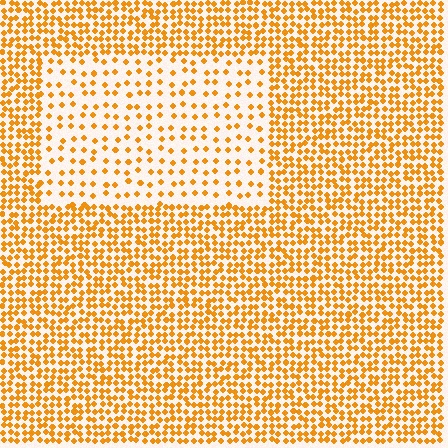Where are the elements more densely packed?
The elements are more densely packed outside the rectangle boundary.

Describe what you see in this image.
The image contains small orange elements arranged at two different densities. A rectangle-shaped region is visible where the elements are less densely packed than the surrounding area.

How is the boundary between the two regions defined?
The boundary is defined by a change in element density (approximately 2.5x ratio). All elements are the same color, size, and shape.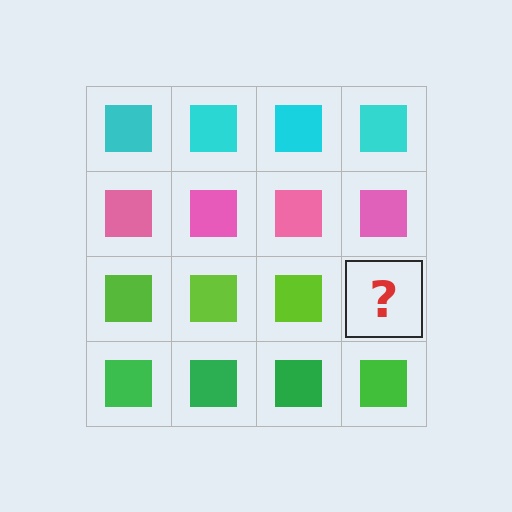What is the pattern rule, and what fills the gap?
The rule is that each row has a consistent color. The gap should be filled with a lime square.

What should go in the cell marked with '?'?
The missing cell should contain a lime square.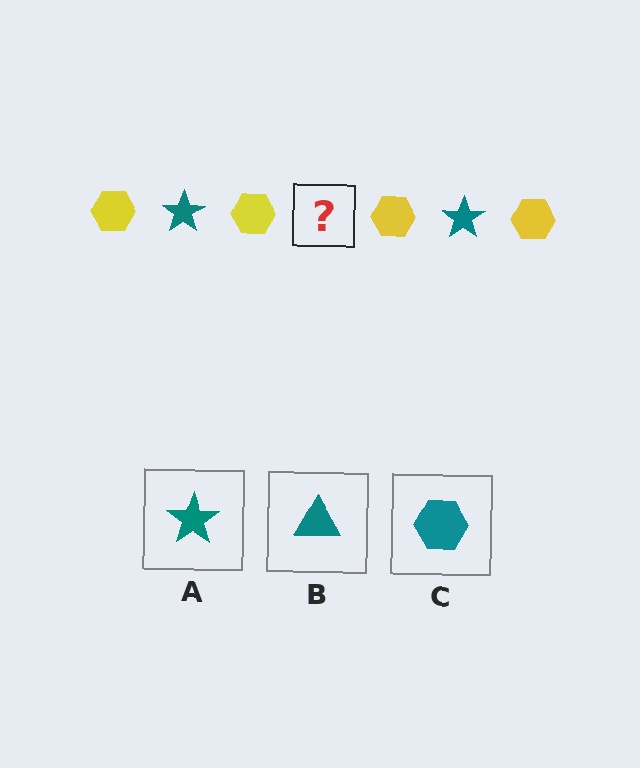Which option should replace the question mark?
Option A.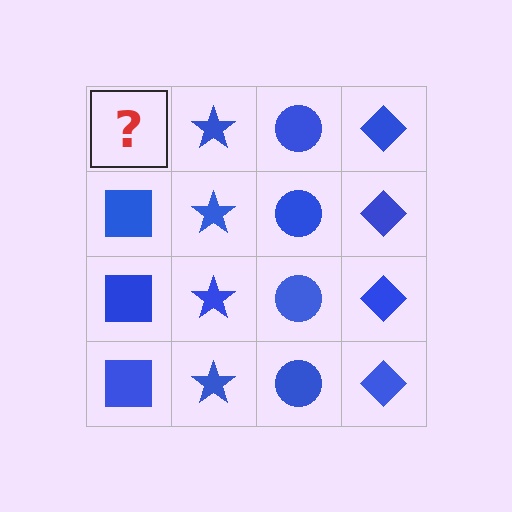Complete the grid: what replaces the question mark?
The question mark should be replaced with a blue square.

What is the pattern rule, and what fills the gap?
The rule is that each column has a consistent shape. The gap should be filled with a blue square.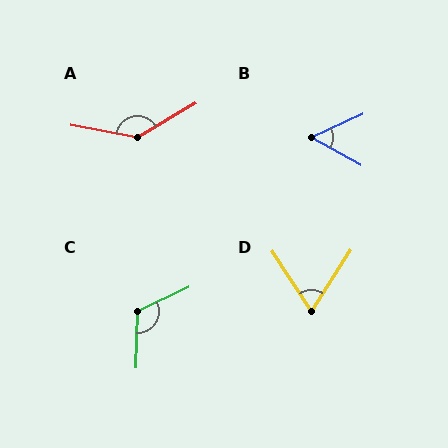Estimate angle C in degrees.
Approximately 117 degrees.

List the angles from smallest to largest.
B (54°), D (66°), C (117°), A (139°).